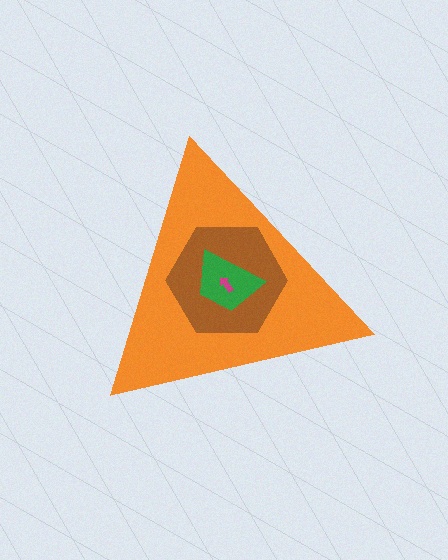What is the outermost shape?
The orange triangle.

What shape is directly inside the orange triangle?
The brown hexagon.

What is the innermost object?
The magenta arrow.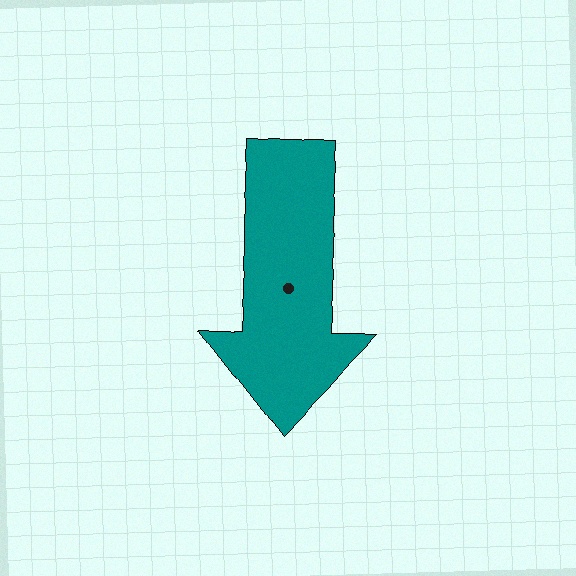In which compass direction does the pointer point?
South.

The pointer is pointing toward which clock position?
Roughly 6 o'clock.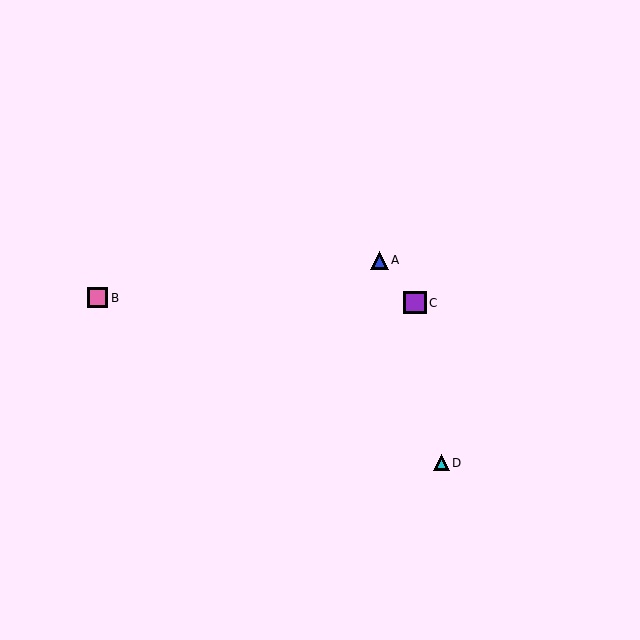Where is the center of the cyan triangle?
The center of the cyan triangle is at (441, 463).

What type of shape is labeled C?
Shape C is a purple square.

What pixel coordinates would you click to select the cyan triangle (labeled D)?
Click at (441, 463) to select the cyan triangle D.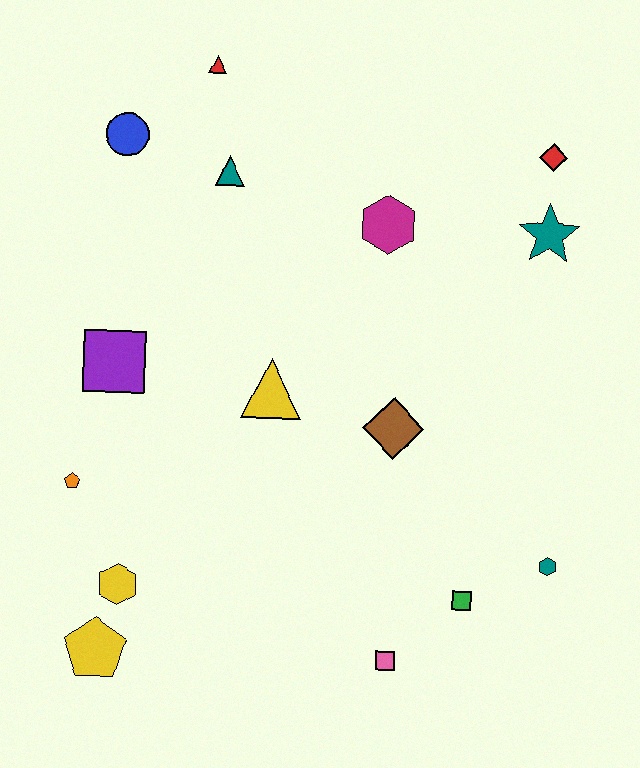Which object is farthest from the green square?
The red triangle is farthest from the green square.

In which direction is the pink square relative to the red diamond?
The pink square is below the red diamond.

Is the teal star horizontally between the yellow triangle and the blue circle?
No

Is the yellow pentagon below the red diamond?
Yes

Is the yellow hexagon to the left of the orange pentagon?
No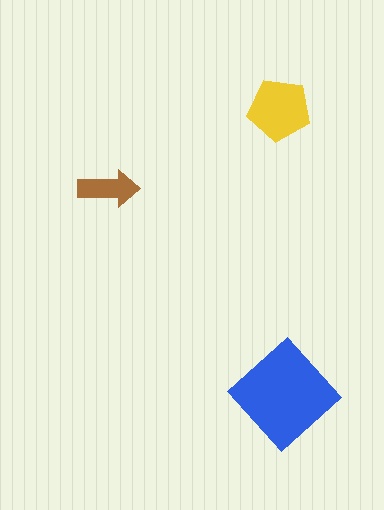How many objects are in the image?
There are 3 objects in the image.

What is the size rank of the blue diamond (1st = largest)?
1st.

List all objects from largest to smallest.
The blue diamond, the yellow pentagon, the brown arrow.